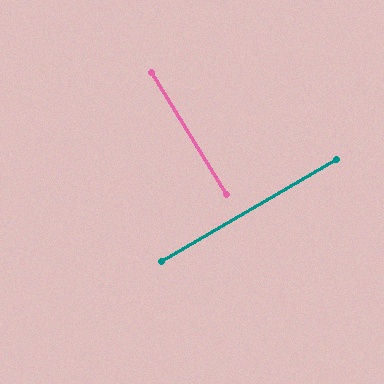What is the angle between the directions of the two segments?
Approximately 89 degrees.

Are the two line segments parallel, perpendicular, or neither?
Perpendicular — they meet at approximately 89°.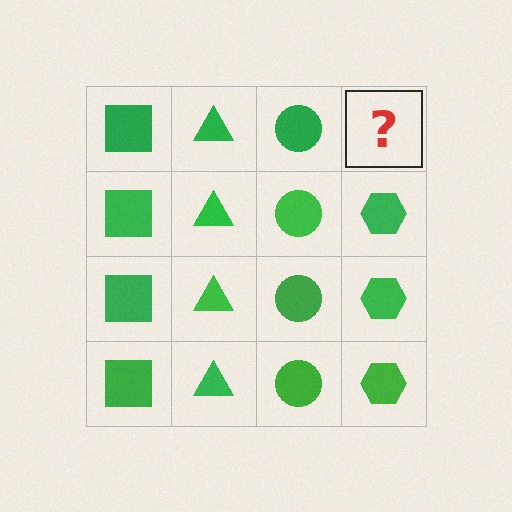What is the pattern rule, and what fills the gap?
The rule is that each column has a consistent shape. The gap should be filled with a green hexagon.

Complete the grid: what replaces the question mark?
The question mark should be replaced with a green hexagon.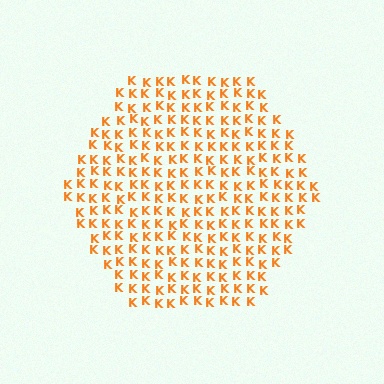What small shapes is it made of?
It is made of small letter K's.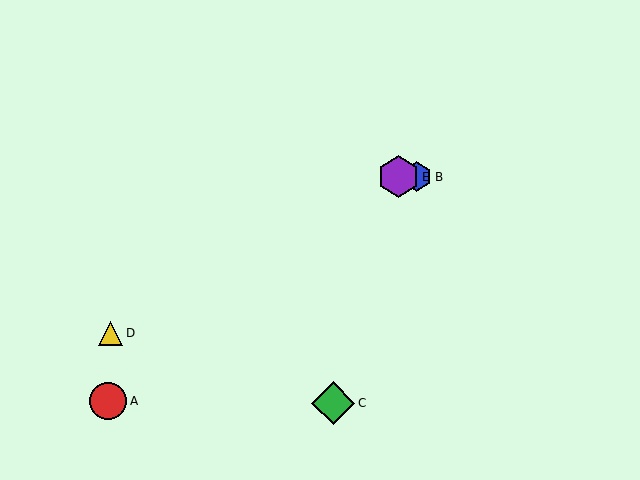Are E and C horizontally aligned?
No, E is at y≈177 and C is at y≈403.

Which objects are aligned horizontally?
Objects B, E are aligned horizontally.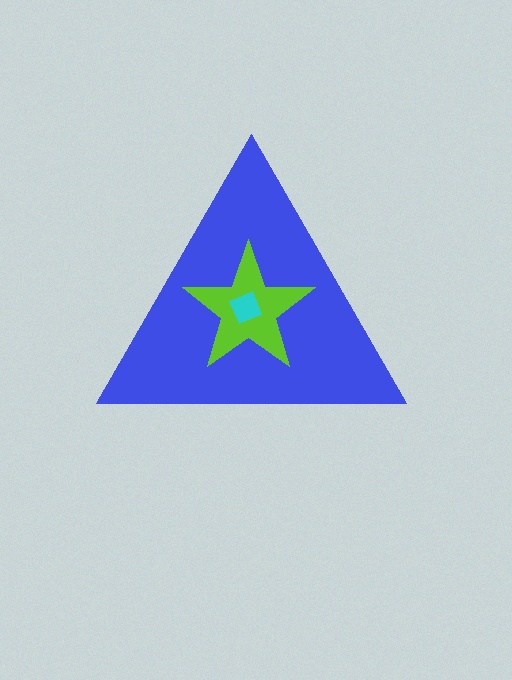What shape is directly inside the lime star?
The cyan square.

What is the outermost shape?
The blue triangle.